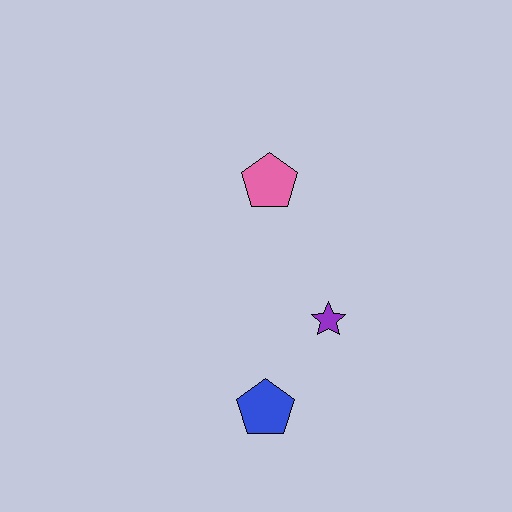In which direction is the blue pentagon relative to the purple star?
The blue pentagon is below the purple star.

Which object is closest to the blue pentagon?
The purple star is closest to the blue pentagon.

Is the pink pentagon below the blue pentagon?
No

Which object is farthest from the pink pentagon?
The blue pentagon is farthest from the pink pentagon.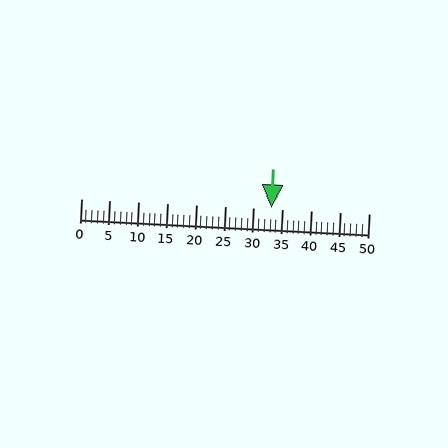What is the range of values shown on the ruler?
The ruler shows values from 0 to 50.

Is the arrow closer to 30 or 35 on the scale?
The arrow is closer to 35.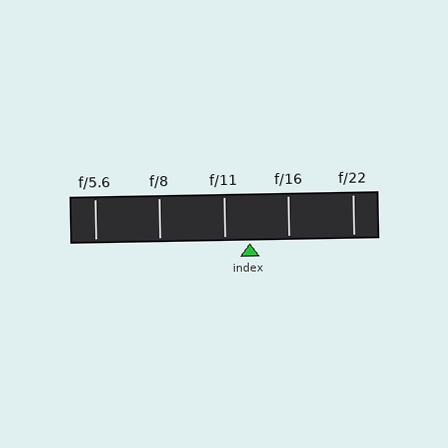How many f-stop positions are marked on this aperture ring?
There are 5 f-stop positions marked.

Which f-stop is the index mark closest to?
The index mark is closest to f/11.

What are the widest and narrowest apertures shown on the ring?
The widest aperture shown is f/5.6 and the narrowest is f/22.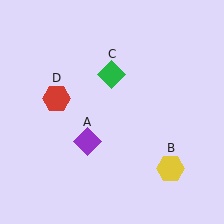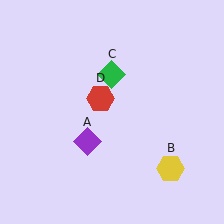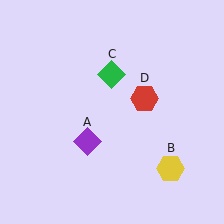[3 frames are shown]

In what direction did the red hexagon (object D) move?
The red hexagon (object D) moved right.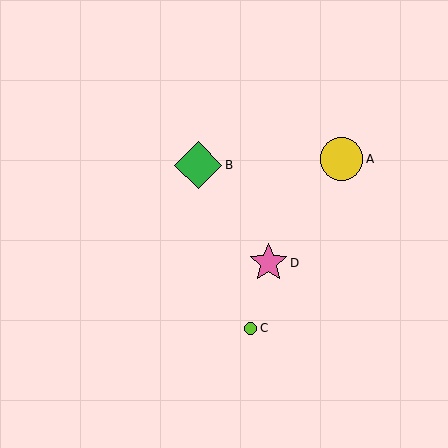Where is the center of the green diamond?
The center of the green diamond is at (198, 165).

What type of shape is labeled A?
Shape A is a yellow circle.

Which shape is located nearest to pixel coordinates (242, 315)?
The lime circle (labeled C) at (251, 328) is nearest to that location.